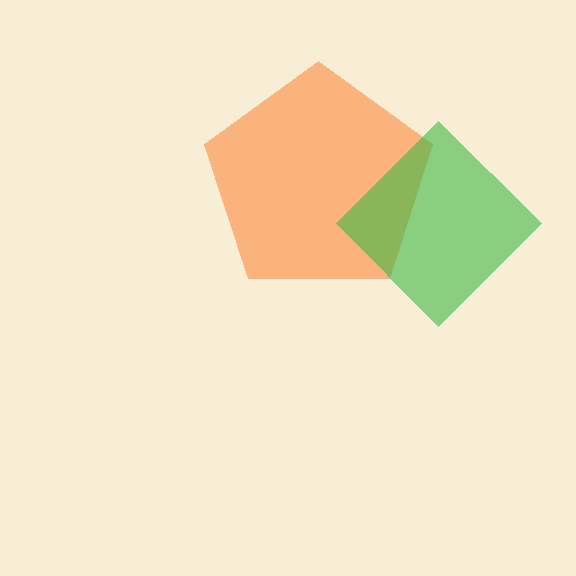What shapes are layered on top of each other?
The layered shapes are: an orange pentagon, a green diamond.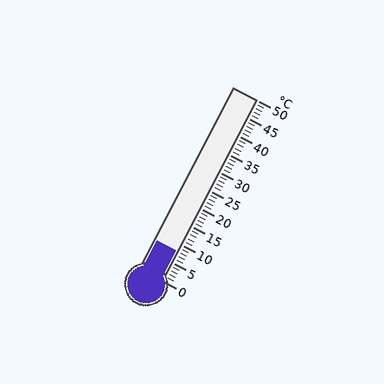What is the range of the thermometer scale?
The thermometer scale ranges from 0°C to 50°C.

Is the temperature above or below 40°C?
The temperature is below 40°C.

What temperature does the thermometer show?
The thermometer shows approximately 8°C.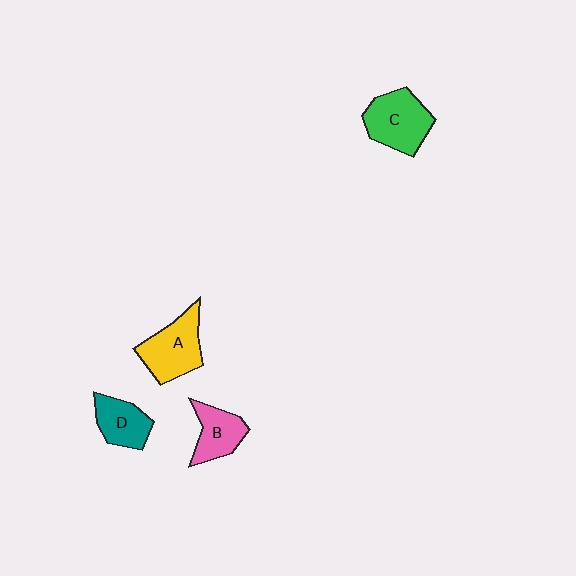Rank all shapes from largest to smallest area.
From largest to smallest: C (green), A (yellow), B (pink), D (teal).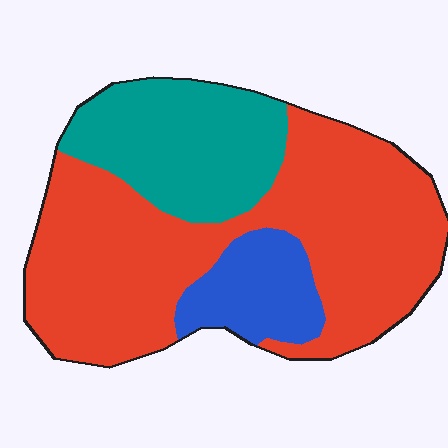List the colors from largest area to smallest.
From largest to smallest: red, teal, blue.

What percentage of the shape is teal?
Teal covers 25% of the shape.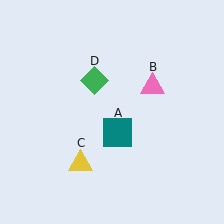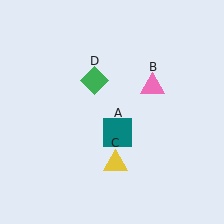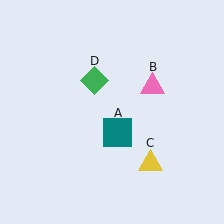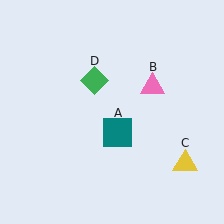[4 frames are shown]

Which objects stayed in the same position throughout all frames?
Teal square (object A) and pink triangle (object B) and green diamond (object D) remained stationary.